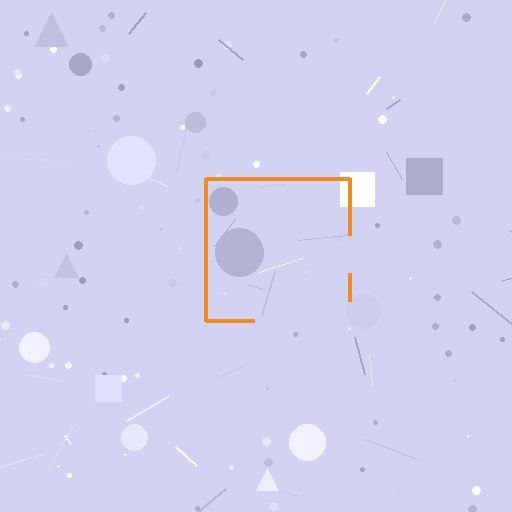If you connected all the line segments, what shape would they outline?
They would outline a square.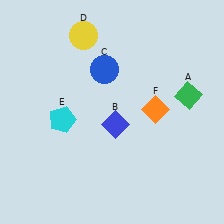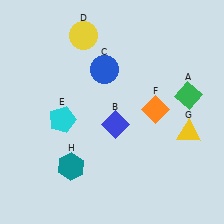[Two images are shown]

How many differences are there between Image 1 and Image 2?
There are 2 differences between the two images.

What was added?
A yellow triangle (G), a teal hexagon (H) were added in Image 2.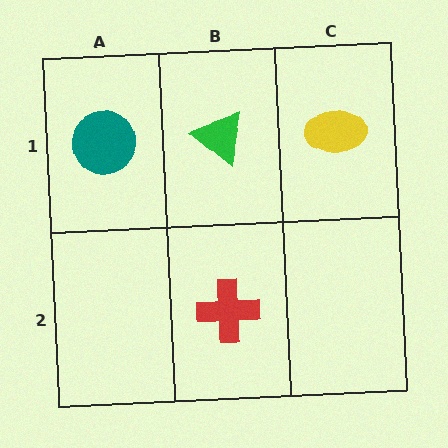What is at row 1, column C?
A yellow ellipse.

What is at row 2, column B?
A red cross.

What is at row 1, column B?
A green triangle.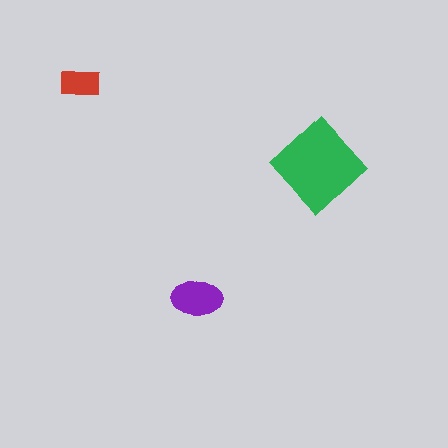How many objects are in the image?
There are 3 objects in the image.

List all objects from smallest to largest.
The red rectangle, the purple ellipse, the green diamond.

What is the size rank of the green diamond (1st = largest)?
1st.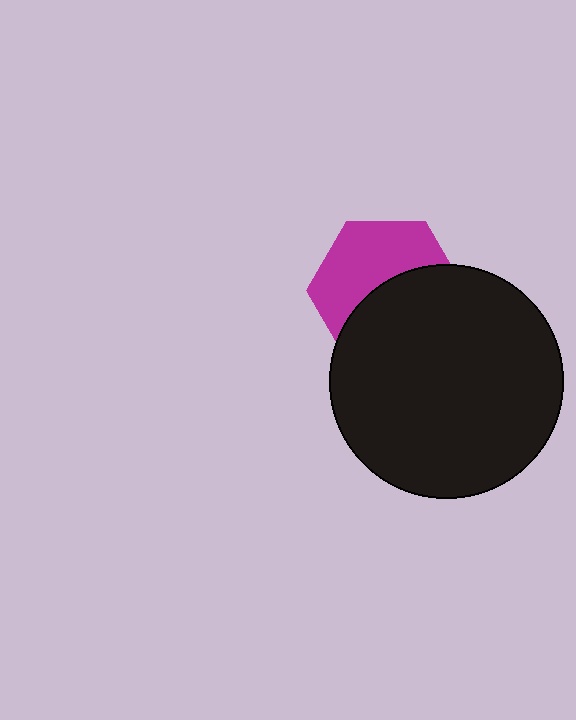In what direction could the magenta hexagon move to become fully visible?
The magenta hexagon could move up. That would shift it out from behind the black circle entirely.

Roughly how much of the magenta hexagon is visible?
About half of it is visible (roughly 49%).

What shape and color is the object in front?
The object in front is a black circle.